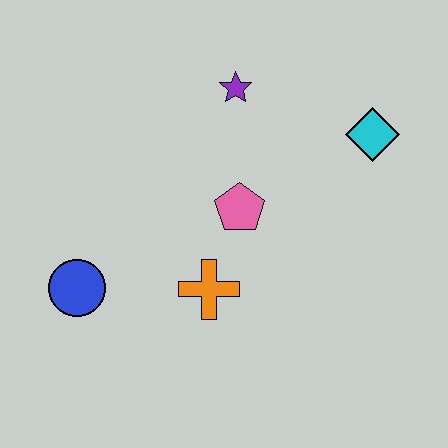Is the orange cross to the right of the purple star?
No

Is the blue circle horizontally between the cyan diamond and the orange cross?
No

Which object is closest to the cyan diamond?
The purple star is closest to the cyan diamond.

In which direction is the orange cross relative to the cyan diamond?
The orange cross is to the left of the cyan diamond.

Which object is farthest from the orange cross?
The cyan diamond is farthest from the orange cross.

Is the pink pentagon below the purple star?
Yes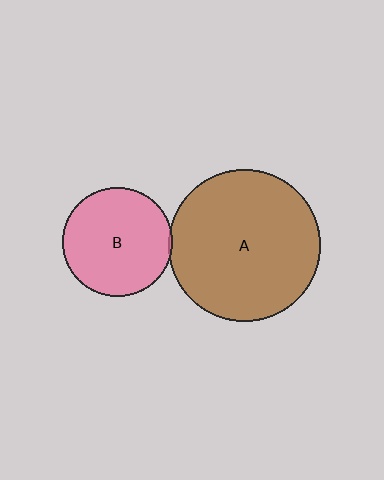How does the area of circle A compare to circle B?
Approximately 1.9 times.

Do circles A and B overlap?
Yes.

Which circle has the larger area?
Circle A (brown).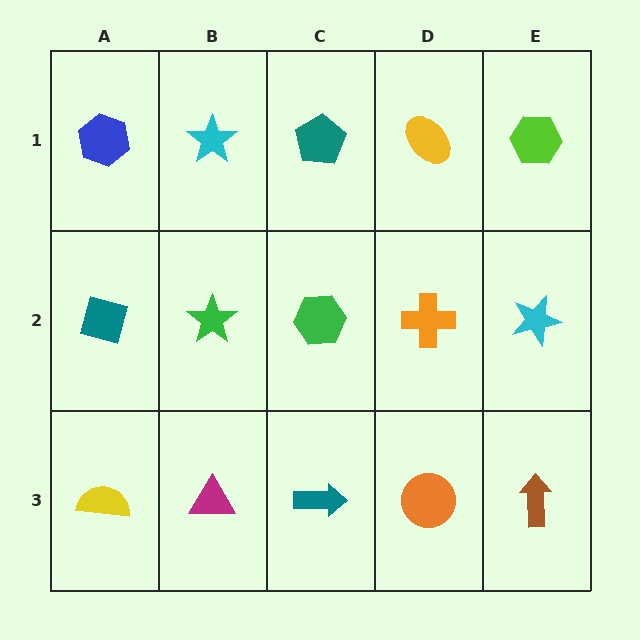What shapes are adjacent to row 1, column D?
An orange cross (row 2, column D), a teal pentagon (row 1, column C), a lime hexagon (row 1, column E).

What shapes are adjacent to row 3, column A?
A teal diamond (row 2, column A), a magenta triangle (row 3, column B).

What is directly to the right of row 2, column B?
A green hexagon.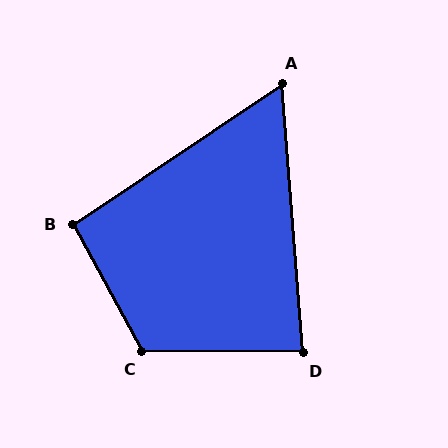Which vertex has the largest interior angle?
C, at approximately 119 degrees.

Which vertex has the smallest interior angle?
A, at approximately 61 degrees.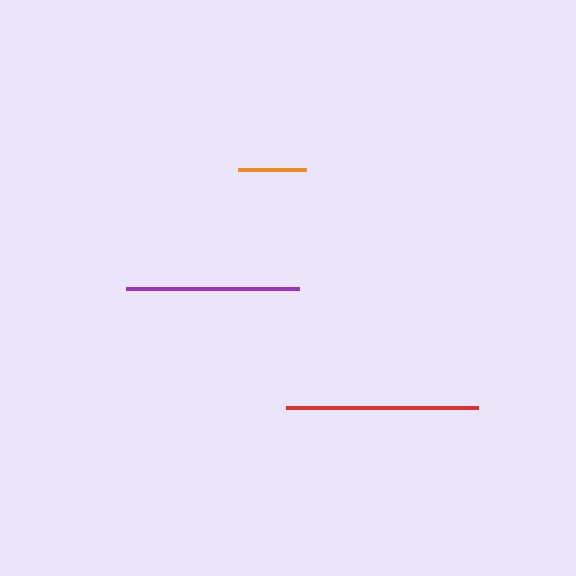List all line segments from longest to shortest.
From longest to shortest: red, purple, orange.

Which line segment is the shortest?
The orange line is the shortest at approximately 68 pixels.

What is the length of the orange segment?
The orange segment is approximately 68 pixels long.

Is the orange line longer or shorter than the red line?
The red line is longer than the orange line.